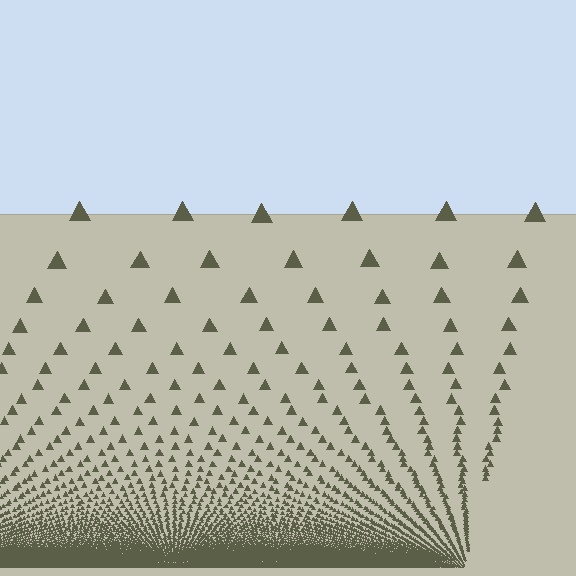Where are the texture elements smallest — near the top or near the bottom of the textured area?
Near the bottom.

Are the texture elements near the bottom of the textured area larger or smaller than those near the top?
Smaller. The gradient is inverted — elements near the bottom are smaller and denser.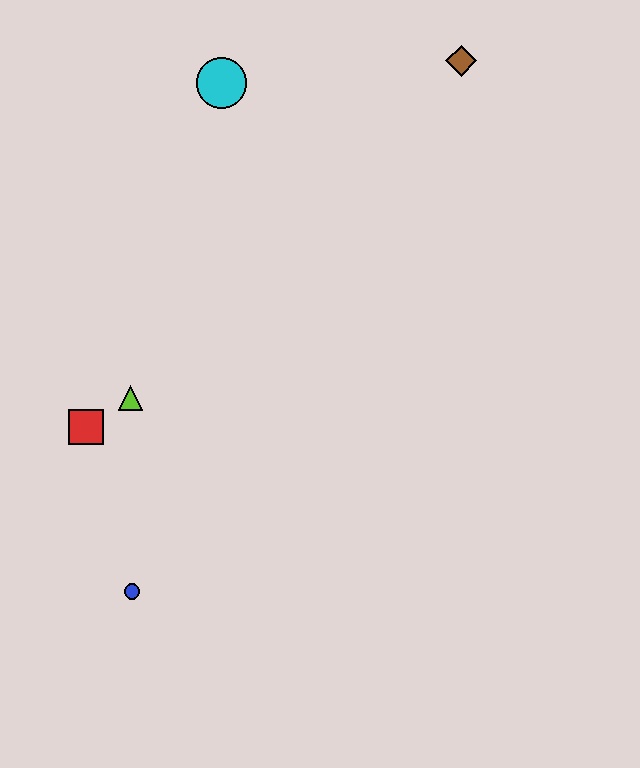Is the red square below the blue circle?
No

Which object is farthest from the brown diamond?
The blue circle is farthest from the brown diamond.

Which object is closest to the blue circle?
The red square is closest to the blue circle.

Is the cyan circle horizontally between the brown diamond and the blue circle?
Yes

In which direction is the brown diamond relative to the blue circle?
The brown diamond is above the blue circle.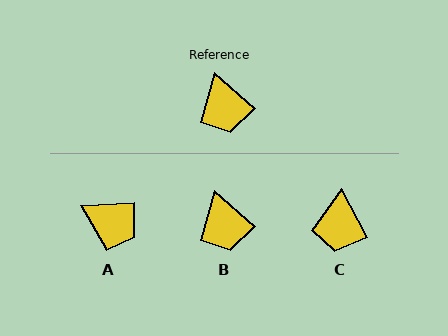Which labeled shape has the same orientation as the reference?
B.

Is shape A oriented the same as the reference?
No, it is off by about 45 degrees.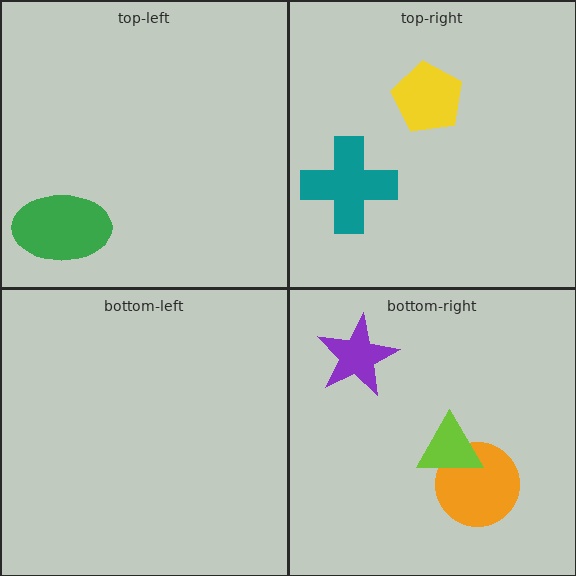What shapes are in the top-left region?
The green ellipse.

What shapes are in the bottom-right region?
The orange circle, the lime triangle, the purple star.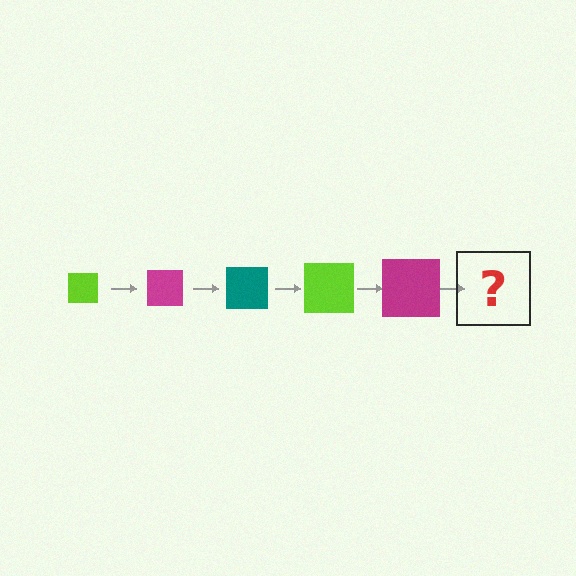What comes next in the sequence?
The next element should be a teal square, larger than the previous one.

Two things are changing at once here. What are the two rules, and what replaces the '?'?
The two rules are that the square grows larger each step and the color cycles through lime, magenta, and teal. The '?' should be a teal square, larger than the previous one.